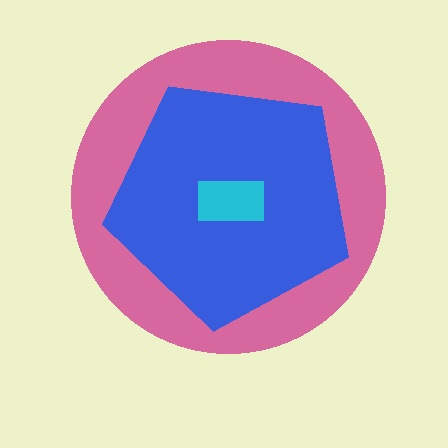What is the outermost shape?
The pink circle.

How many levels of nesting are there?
3.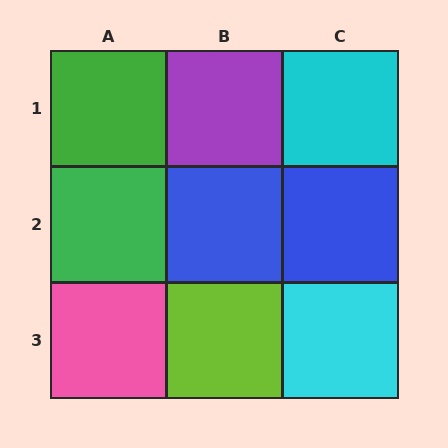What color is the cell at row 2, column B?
Blue.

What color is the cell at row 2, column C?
Blue.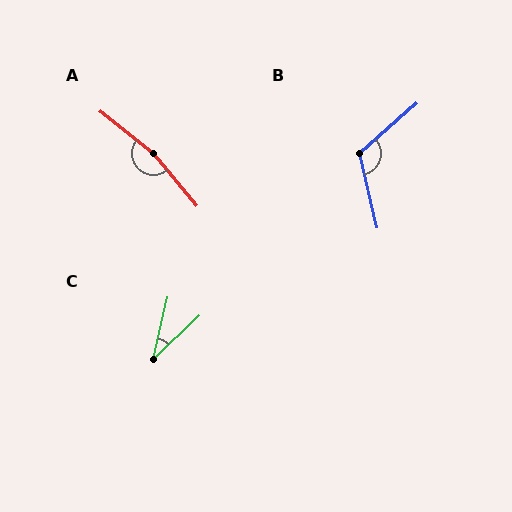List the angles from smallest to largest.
C (33°), B (118°), A (168°).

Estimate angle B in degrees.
Approximately 118 degrees.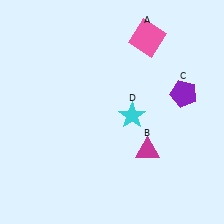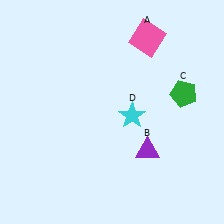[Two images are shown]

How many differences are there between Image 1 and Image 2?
There are 2 differences between the two images.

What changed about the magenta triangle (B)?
In Image 1, B is magenta. In Image 2, it changed to purple.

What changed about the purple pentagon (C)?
In Image 1, C is purple. In Image 2, it changed to green.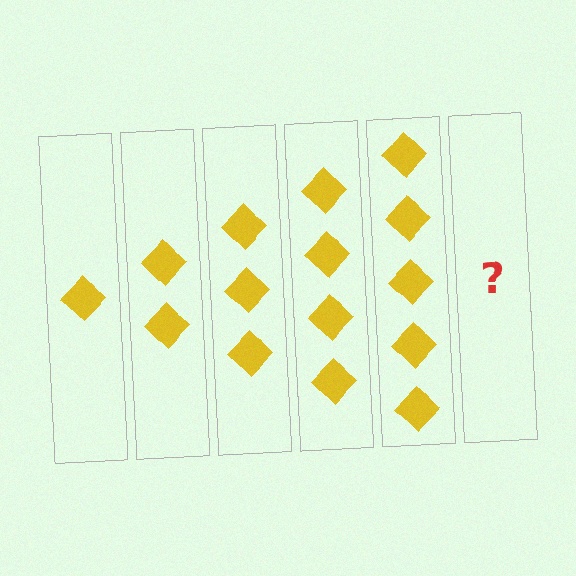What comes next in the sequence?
The next element should be 6 diamonds.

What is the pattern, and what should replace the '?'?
The pattern is that each step adds one more diamond. The '?' should be 6 diamonds.